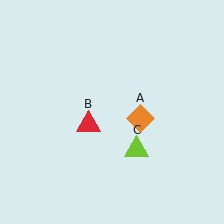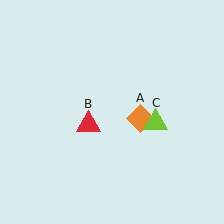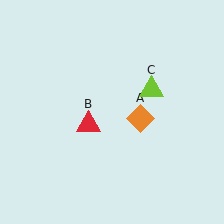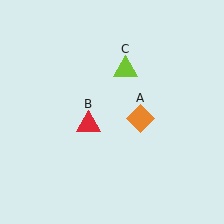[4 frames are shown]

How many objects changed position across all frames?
1 object changed position: lime triangle (object C).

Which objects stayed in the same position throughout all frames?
Orange diamond (object A) and red triangle (object B) remained stationary.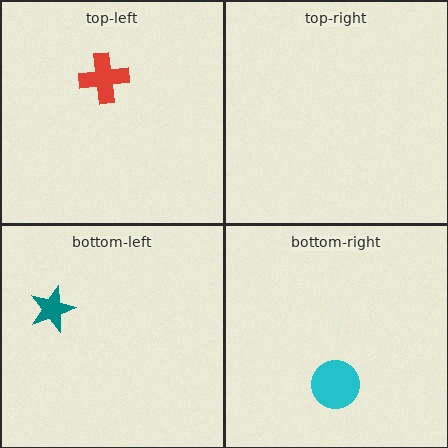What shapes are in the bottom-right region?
The cyan circle.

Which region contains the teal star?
The bottom-left region.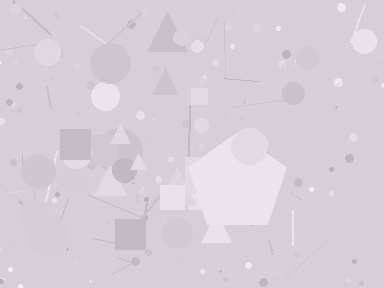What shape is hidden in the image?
A pentagon is hidden in the image.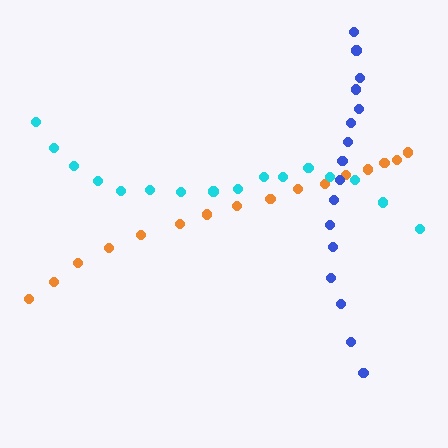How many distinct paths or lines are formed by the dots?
There are 3 distinct paths.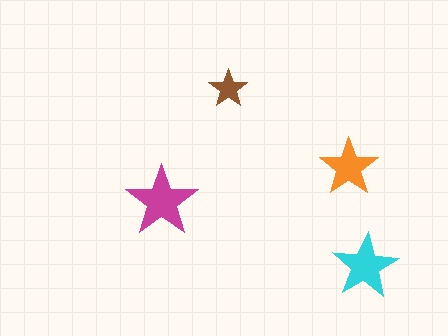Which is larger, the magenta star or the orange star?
The magenta one.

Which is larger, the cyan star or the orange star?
The cyan one.